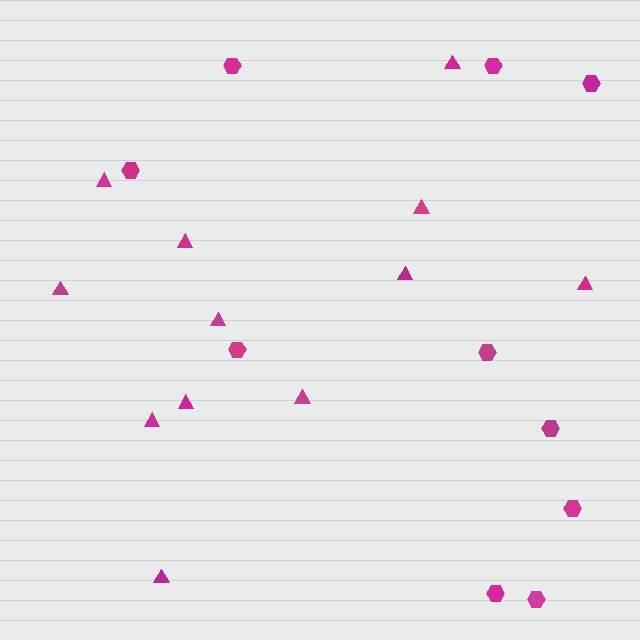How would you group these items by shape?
There are 2 groups: one group of hexagons (10) and one group of triangles (12).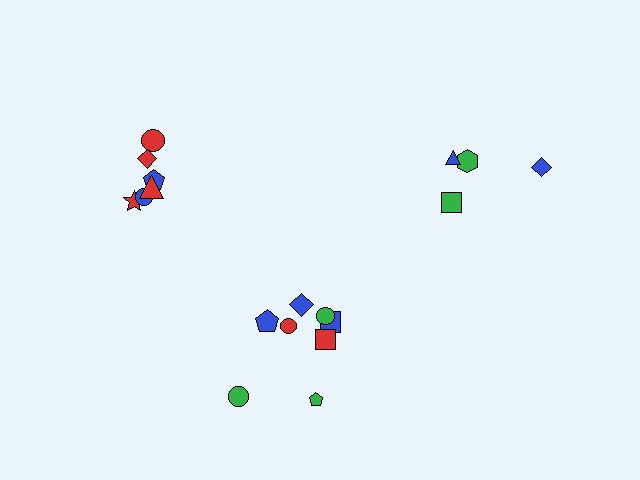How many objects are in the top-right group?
There are 4 objects.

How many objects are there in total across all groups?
There are 18 objects.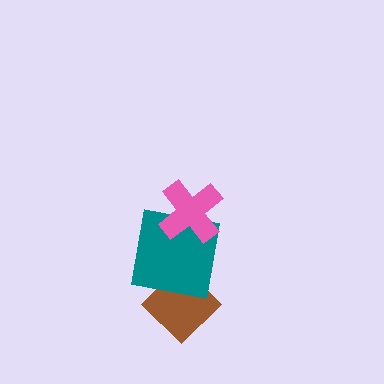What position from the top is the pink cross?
The pink cross is 1st from the top.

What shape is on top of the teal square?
The pink cross is on top of the teal square.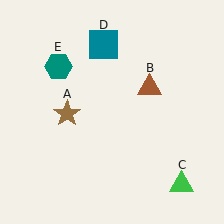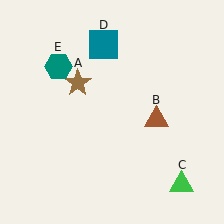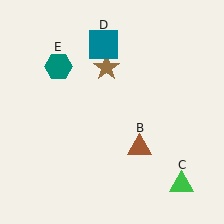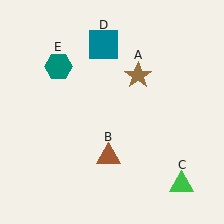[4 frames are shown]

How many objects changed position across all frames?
2 objects changed position: brown star (object A), brown triangle (object B).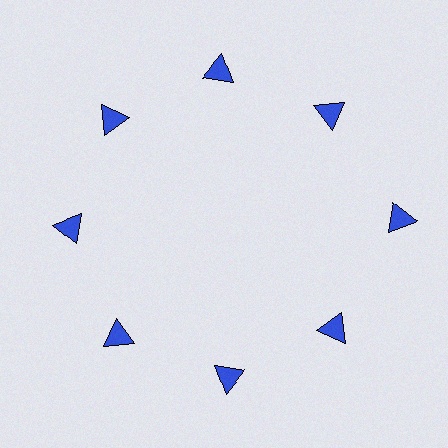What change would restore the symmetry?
The symmetry would be restored by moving it inward, back onto the ring so that all 8 triangles sit at equal angles and equal distance from the center.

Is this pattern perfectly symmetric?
No. The 8 blue triangles are arranged in a ring, but one element near the 3 o'clock position is pushed outward from the center, breaking the 8-fold rotational symmetry.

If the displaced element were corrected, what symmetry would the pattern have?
It would have 8-fold rotational symmetry — the pattern would map onto itself every 45 degrees.